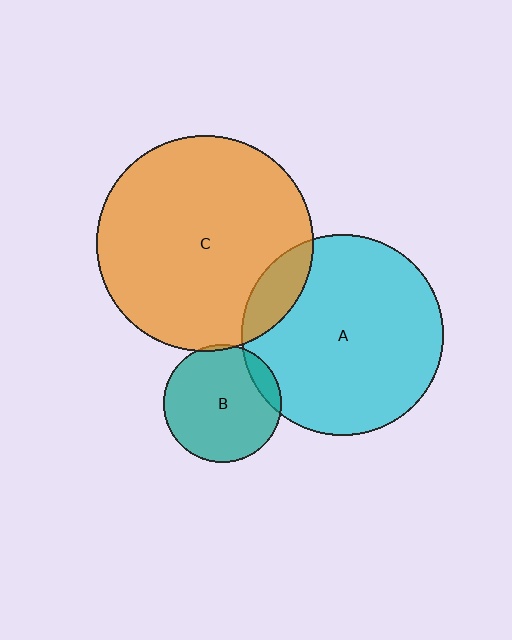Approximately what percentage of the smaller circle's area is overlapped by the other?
Approximately 5%.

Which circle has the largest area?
Circle C (orange).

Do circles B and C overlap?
Yes.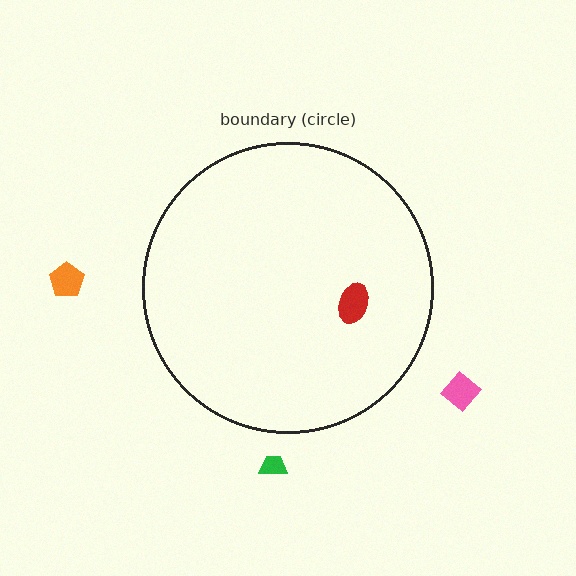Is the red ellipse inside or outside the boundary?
Inside.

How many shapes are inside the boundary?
1 inside, 3 outside.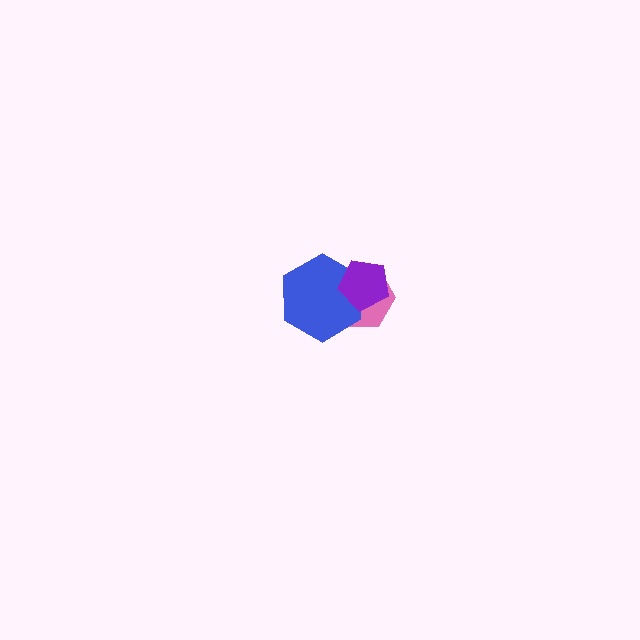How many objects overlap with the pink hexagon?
2 objects overlap with the pink hexagon.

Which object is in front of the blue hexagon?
The purple pentagon is in front of the blue hexagon.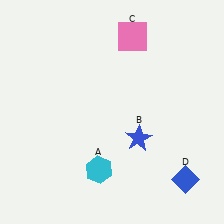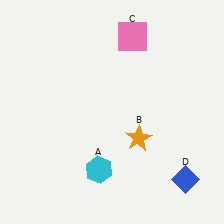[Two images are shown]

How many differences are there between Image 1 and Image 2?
There is 1 difference between the two images.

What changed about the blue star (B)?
In Image 1, B is blue. In Image 2, it changed to orange.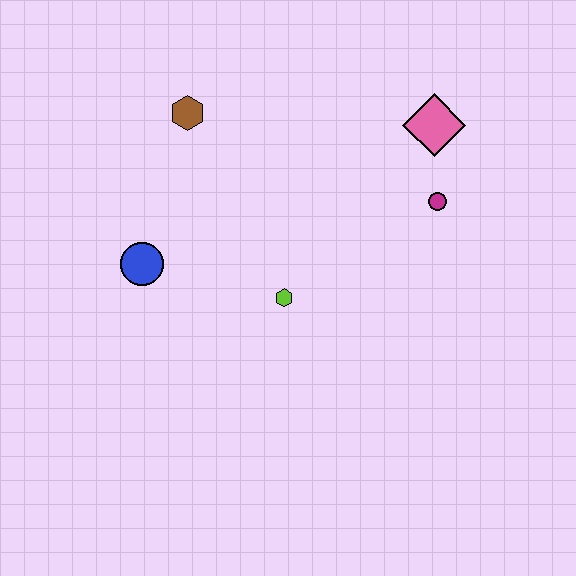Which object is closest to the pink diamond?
The magenta circle is closest to the pink diamond.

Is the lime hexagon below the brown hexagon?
Yes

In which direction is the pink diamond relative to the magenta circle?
The pink diamond is above the magenta circle.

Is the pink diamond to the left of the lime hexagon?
No